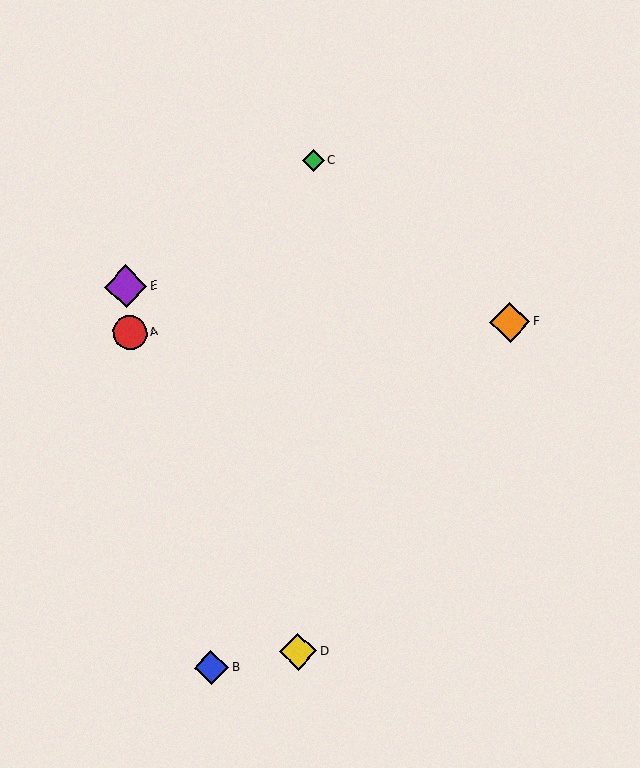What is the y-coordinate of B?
Object B is at y≈668.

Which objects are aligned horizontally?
Objects A, F are aligned horizontally.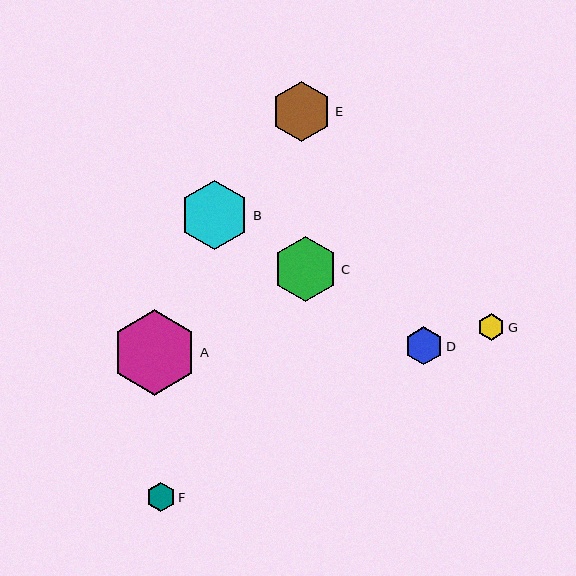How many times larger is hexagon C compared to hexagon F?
Hexagon C is approximately 2.3 times the size of hexagon F.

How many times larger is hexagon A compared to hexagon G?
Hexagon A is approximately 3.1 times the size of hexagon G.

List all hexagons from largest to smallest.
From largest to smallest: A, B, C, E, D, F, G.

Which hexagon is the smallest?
Hexagon G is the smallest with a size of approximately 27 pixels.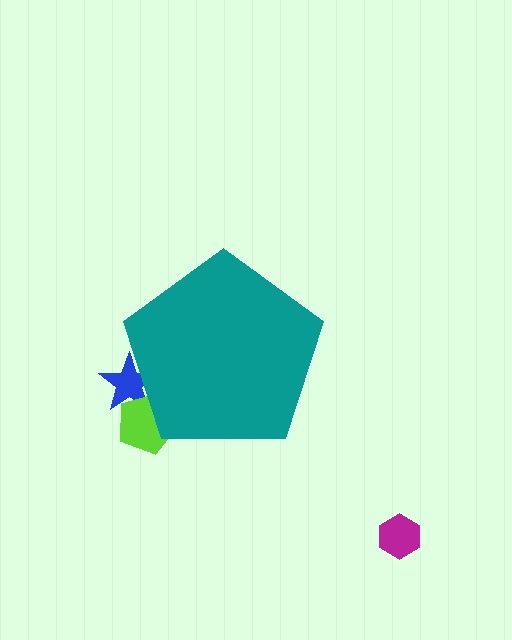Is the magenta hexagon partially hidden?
No, the magenta hexagon is fully visible.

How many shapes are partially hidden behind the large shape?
2 shapes are partially hidden.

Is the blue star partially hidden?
Yes, the blue star is partially hidden behind the teal pentagon.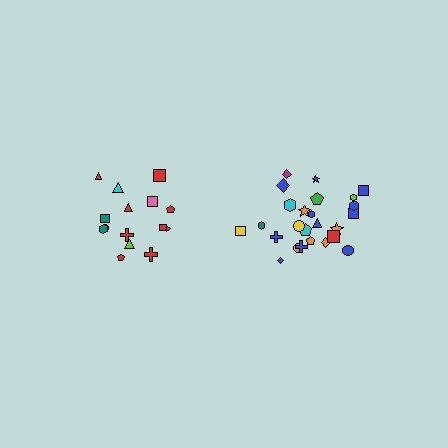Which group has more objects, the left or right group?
The right group.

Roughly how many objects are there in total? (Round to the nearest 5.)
Roughly 40 objects in total.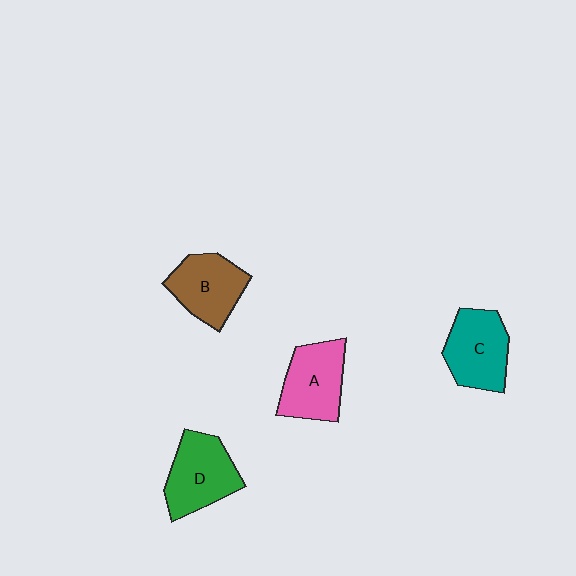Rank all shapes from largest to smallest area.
From largest to smallest: D (green), A (pink), C (teal), B (brown).